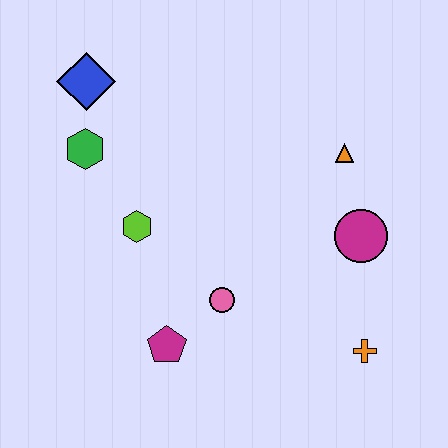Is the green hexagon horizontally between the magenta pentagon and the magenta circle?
No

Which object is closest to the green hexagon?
The blue diamond is closest to the green hexagon.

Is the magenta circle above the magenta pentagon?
Yes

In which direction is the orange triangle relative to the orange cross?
The orange triangle is above the orange cross.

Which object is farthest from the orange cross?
The blue diamond is farthest from the orange cross.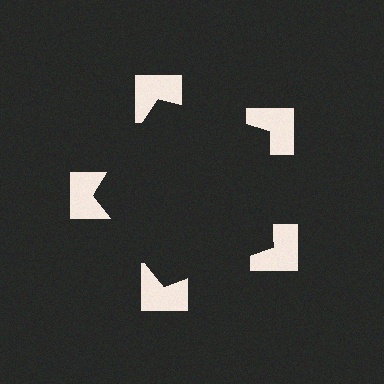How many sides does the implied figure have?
5 sides.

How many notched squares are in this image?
There are 5 — one at each vertex of the illusory pentagon.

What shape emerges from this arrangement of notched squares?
An illusory pentagon — its edges are inferred from the aligned wedge cuts in the notched squares, not physically drawn.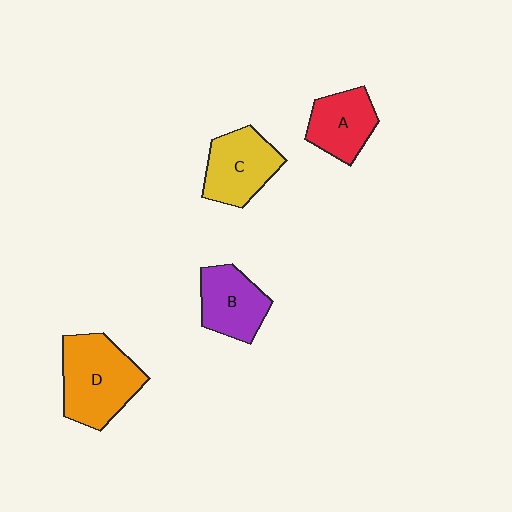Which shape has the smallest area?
Shape A (red).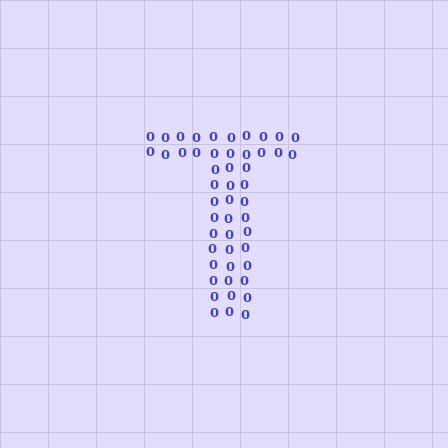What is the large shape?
The large shape is the letter T.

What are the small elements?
The small elements are digit 0's.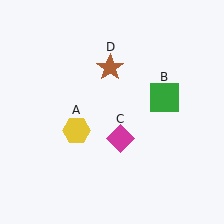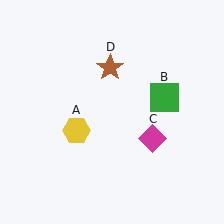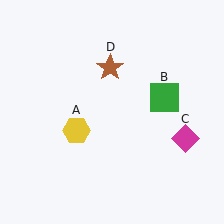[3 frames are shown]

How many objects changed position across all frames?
1 object changed position: magenta diamond (object C).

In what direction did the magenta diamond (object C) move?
The magenta diamond (object C) moved right.